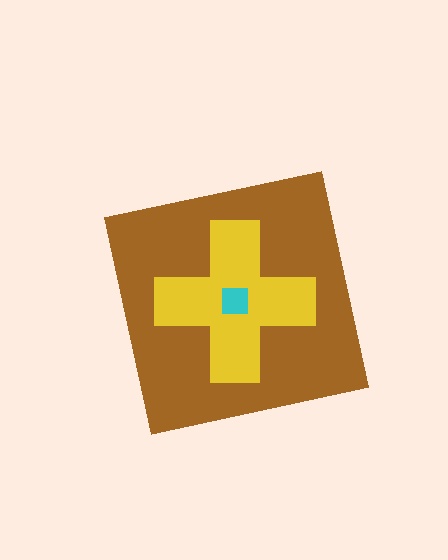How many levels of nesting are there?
3.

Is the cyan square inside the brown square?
Yes.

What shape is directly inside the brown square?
The yellow cross.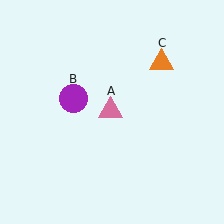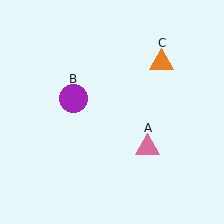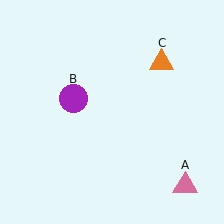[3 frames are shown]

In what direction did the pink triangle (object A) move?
The pink triangle (object A) moved down and to the right.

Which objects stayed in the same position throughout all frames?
Purple circle (object B) and orange triangle (object C) remained stationary.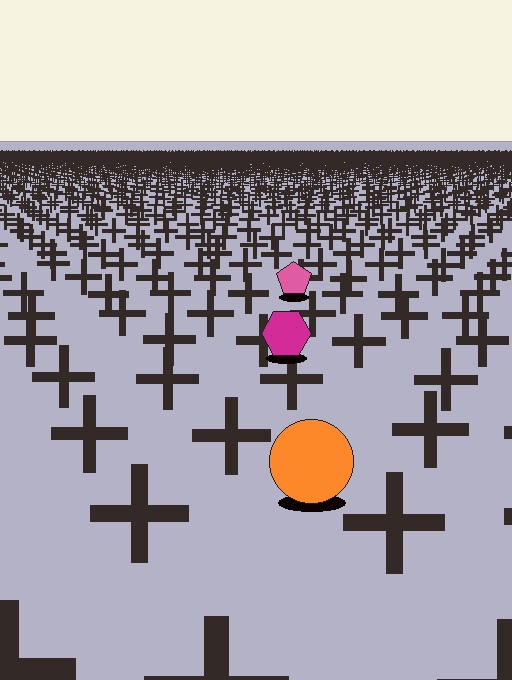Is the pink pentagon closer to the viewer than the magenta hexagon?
No. The magenta hexagon is closer — you can tell from the texture gradient: the ground texture is coarser near it.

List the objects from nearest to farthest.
From nearest to farthest: the orange circle, the magenta hexagon, the pink pentagon.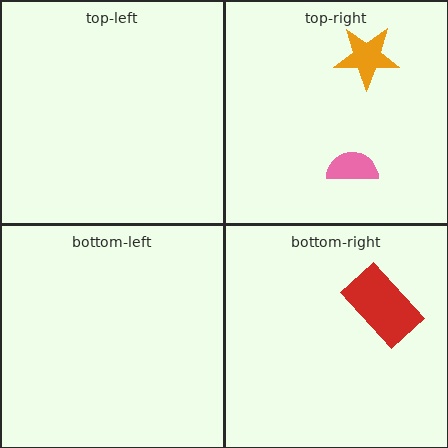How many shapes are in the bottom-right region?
1.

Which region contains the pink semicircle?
The top-right region.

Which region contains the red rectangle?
The bottom-right region.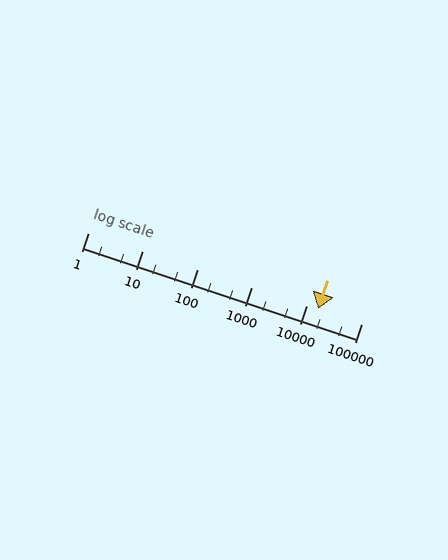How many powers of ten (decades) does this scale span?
The scale spans 5 decades, from 1 to 100000.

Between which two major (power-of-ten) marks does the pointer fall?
The pointer is between 10000 and 100000.